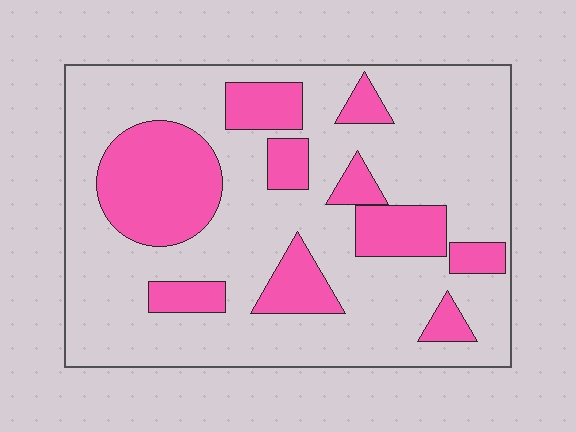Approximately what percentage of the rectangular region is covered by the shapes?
Approximately 25%.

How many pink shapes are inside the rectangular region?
10.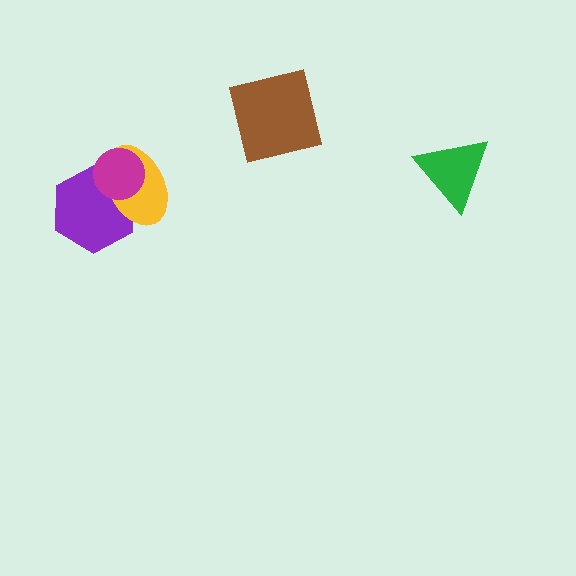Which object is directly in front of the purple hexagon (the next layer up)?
The yellow ellipse is directly in front of the purple hexagon.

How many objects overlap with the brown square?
0 objects overlap with the brown square.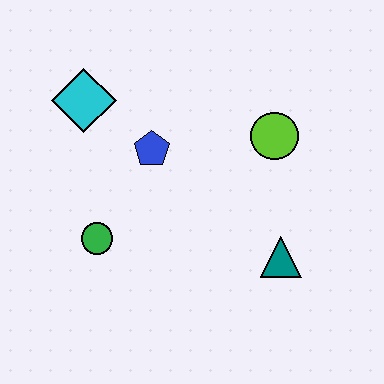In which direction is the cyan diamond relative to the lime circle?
The cyan diamond is to the left of the lime circle.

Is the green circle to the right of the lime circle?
No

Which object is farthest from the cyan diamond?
The teal triangle is farthest from the cyan diamond.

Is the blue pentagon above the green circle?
Yes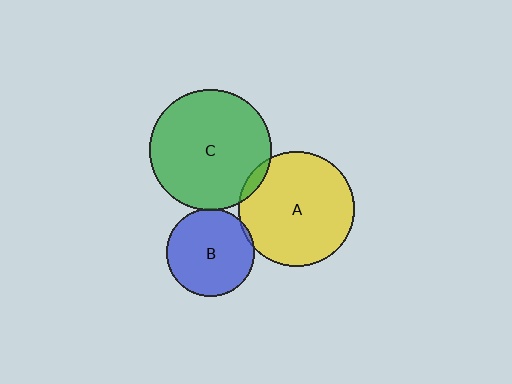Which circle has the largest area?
Circle C (green).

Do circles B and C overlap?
Yes.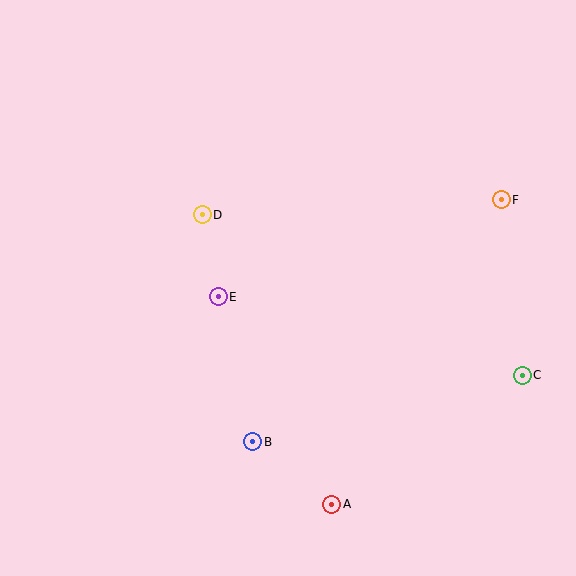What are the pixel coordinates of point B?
Point B is at (253, 442).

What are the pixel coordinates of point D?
Point D is at (202, 215).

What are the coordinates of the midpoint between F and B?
The midpoint between F and B is at (377, 321).